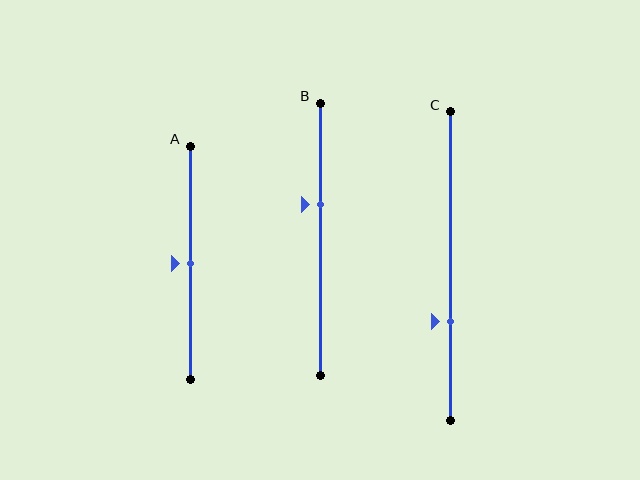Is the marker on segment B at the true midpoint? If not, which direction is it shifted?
No, the marker on segment B is shifted upward by about 13% of the segment length.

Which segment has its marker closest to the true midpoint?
Segment A has its marker closest to the true midpoint.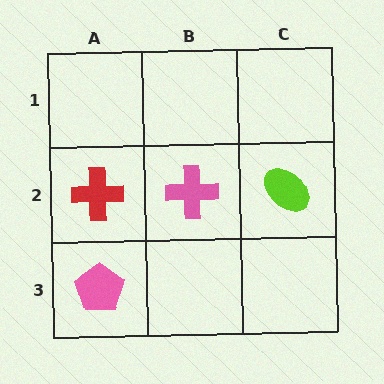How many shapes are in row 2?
3 shapes.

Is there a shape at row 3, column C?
No, that cell is empty.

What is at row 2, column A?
A red cross.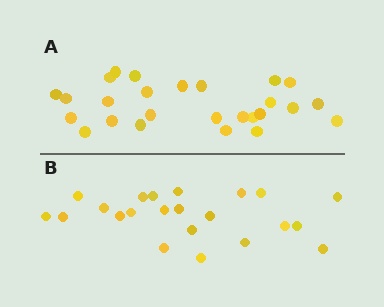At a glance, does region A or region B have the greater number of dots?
Region A (the top region) has more dots.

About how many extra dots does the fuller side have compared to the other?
Region A has about 4 more dots than region B.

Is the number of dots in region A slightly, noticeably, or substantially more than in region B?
Region A has only slightly more — the two regions are fairly close. The ratio is roughly 1.2 to 1.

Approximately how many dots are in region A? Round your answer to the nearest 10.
About 30 dots. (The exact count is 26, which rounds to 30.)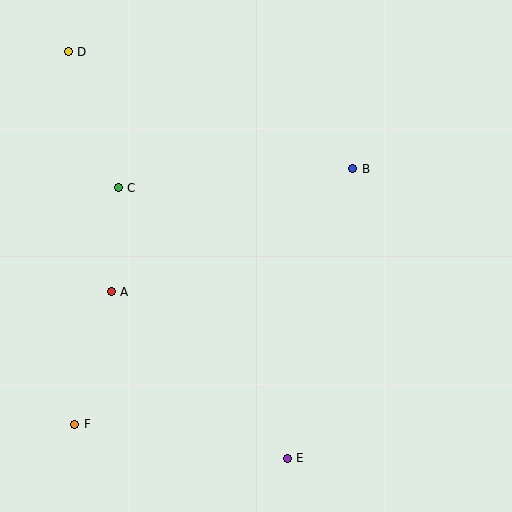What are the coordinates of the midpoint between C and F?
The midpoint between C and F is at (97, 306).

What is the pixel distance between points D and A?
The distance between D and A is 244 pixels.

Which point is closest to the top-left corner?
Point D is closest to the top-left corner.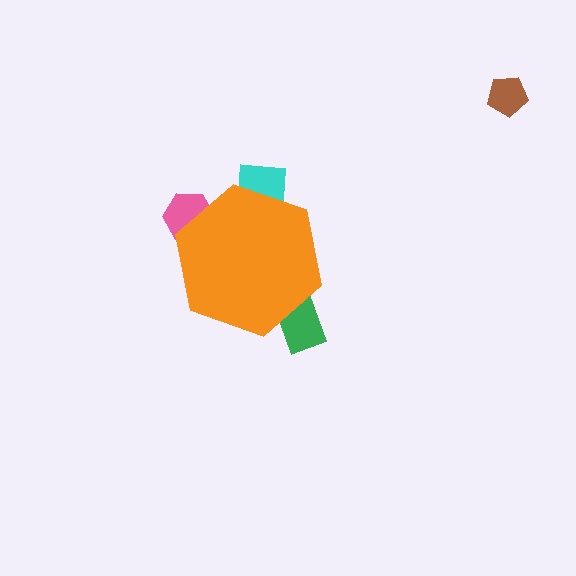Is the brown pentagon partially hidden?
No, the brown pentagon is fully visible.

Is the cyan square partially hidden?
Yes, the cyan square is partially hidden behind the orange hexagon.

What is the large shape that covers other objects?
An orange hexagon.